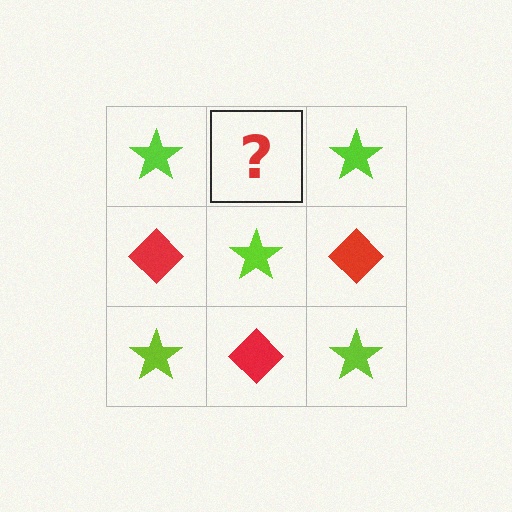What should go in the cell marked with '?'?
The missing cell should contain a red diamond.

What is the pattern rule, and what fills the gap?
The rule is that it alternates lime star and red diamond in a checkerboard pattern. The gap should be filled with a red diamond.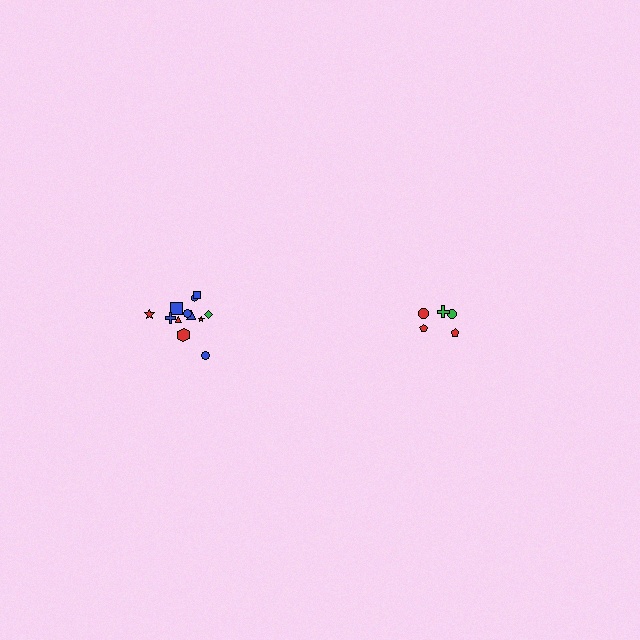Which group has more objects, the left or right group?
The left group.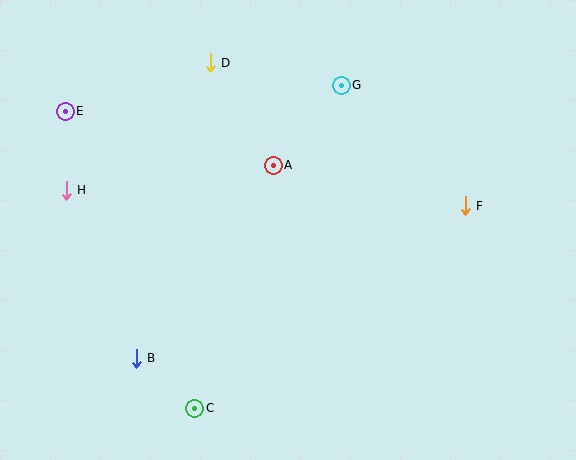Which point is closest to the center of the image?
Point A at (273, 165) is closest to the center.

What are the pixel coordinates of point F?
Point F is at (465, 206).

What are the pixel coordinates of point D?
Point D is at (210, 63).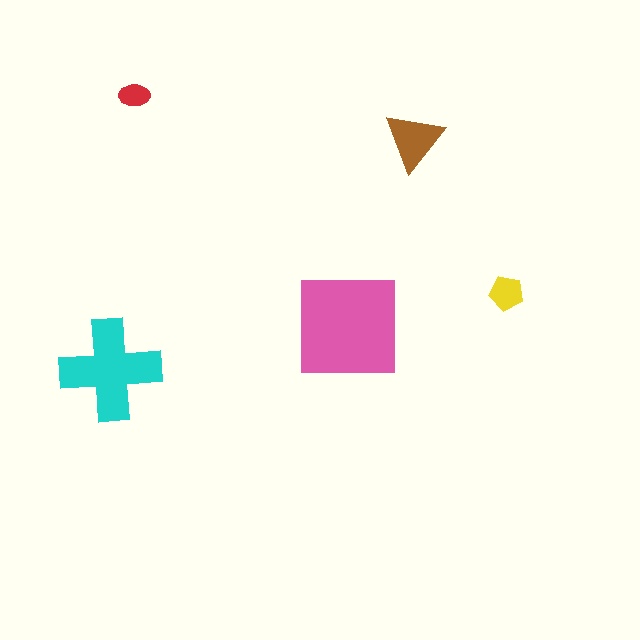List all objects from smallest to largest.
The red ellipse, the yellow pentagon, the brown triangle, the cyan cross, the pink square.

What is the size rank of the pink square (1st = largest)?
1st.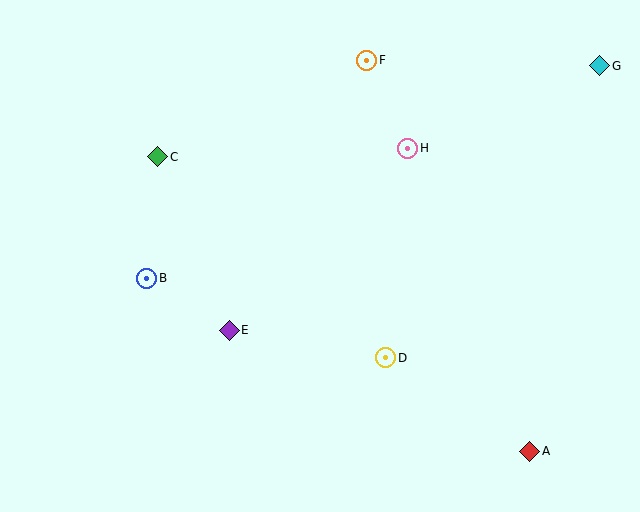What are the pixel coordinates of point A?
Point A is at (530, 451).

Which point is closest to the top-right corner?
Point G is closest to the top-right corner.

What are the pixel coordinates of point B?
Point B is at (147, 278).